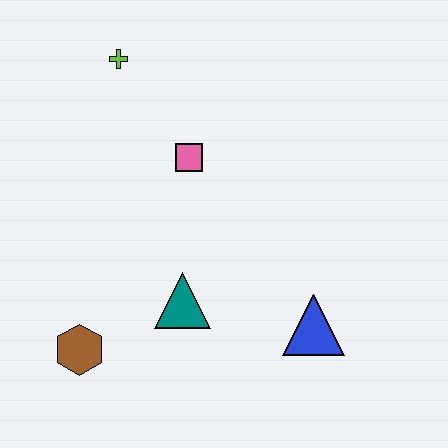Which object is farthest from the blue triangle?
The lime cross is farthest from the blue triangle.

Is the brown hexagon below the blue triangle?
Yes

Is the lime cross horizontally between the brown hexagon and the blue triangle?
Yes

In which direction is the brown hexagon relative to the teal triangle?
The brown hexagon is to the left of the teal triangle.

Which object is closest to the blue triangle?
The teal triangle is closest to the blue triangle.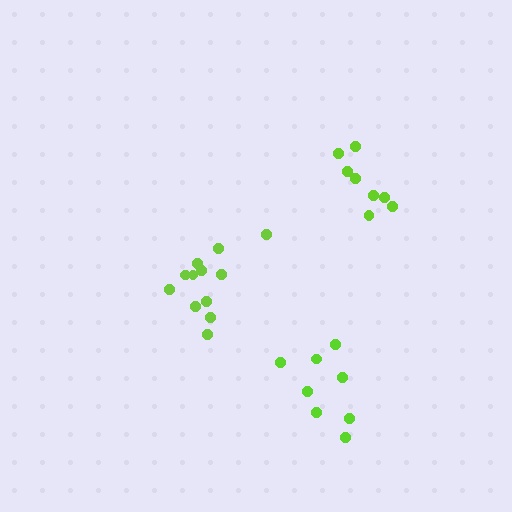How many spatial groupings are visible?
There are 3 spatial groupings.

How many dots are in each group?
Group 1: 8 dots, Group 2: 12 dots, Group 3: 8 dots (28 total).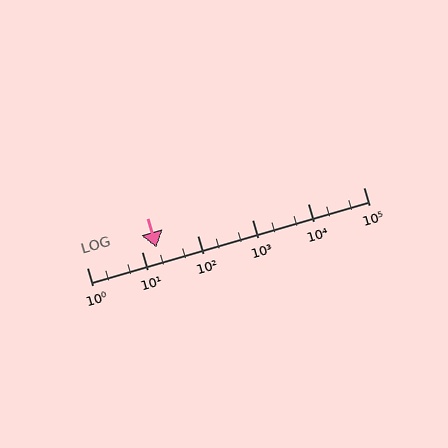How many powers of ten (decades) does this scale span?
The scale spans 5 decades, from 1 to 100000.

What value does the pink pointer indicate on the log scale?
The pointer indicates approximately 18.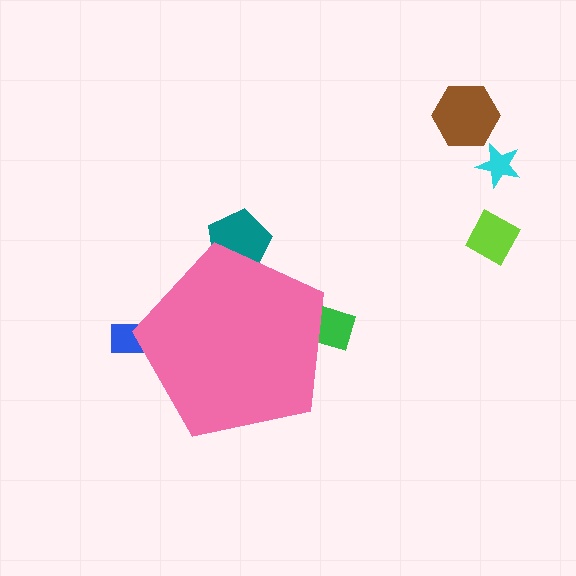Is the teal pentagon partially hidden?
Yes, the teal pentagon is partially hidden behind the pink pentagon.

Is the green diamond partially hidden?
Yes, the green diamond is partially hidden behind the pink pentagon.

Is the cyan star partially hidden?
No, the cyan star is fully visible.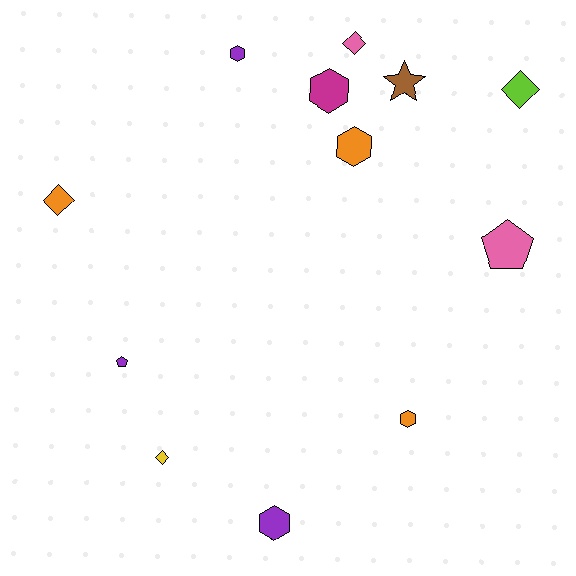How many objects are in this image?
There are 12 objects.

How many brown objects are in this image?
There is 1 brown object.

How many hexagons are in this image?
There are 5 hexagons.